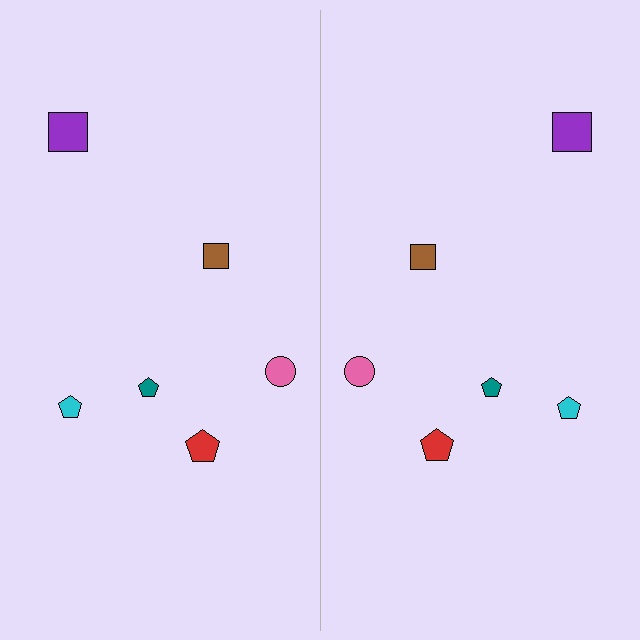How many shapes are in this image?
There are 12 shapes in this image.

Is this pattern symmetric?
Yes, this pattern has bilateral (reflection) symmetry.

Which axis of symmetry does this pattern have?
The pattern has a vertical axis of symmetry running through the center of the image.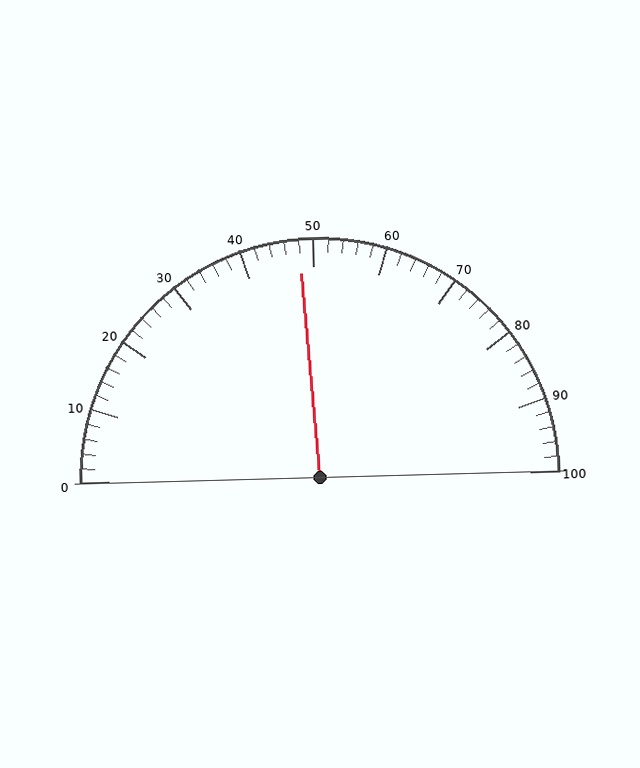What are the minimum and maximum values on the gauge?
The gauge ranges from 0 to 100.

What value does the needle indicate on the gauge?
The needle indicates approximately 48.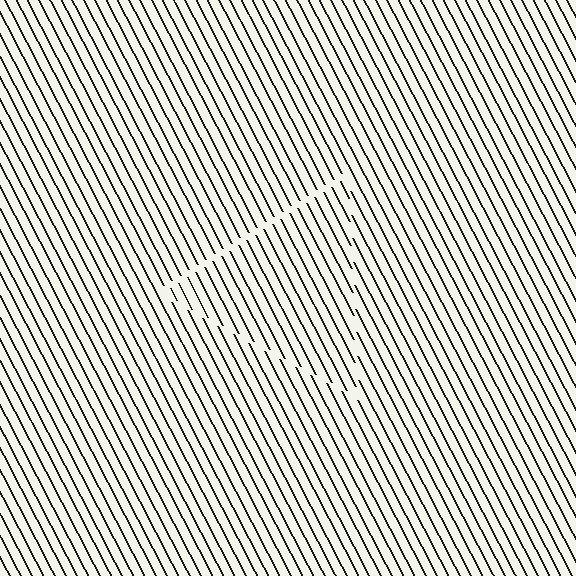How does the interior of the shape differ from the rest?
The interior of the shape contains the same grating, shifted by half a period — the contour is defined by the phase discontinuity where line-ends from the inner and outer gratings abut.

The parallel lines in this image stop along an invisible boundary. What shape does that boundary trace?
An illusory triangle. The interior of the shape contains the same grating, shifted by half a period — the contour is defined by the phase discontinuity where line-ends from the inner and outer gratings abut.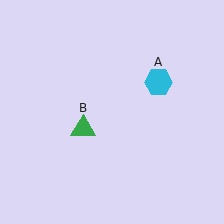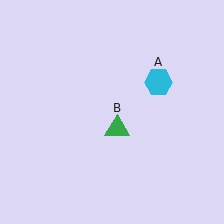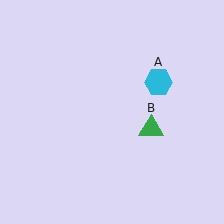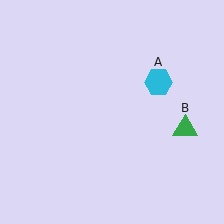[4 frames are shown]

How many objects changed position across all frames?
1 object changed position: green triangle (object B).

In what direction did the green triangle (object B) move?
The green triangle (object B) moved right.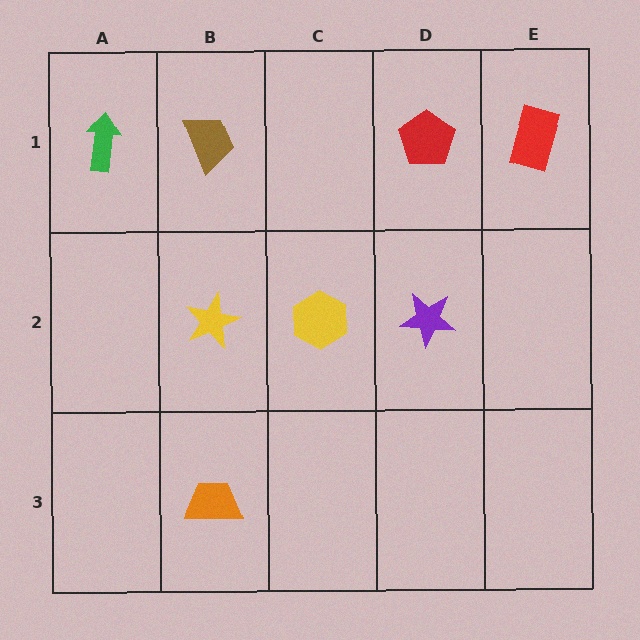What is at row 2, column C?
A yellow hexagon.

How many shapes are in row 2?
3 shapes.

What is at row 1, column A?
A green arrow.